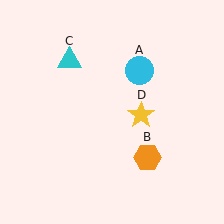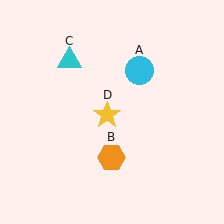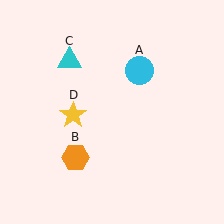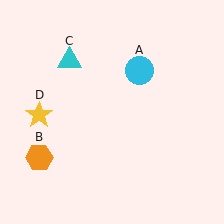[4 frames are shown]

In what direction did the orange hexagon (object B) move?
The orange hexagon (object B) moved left.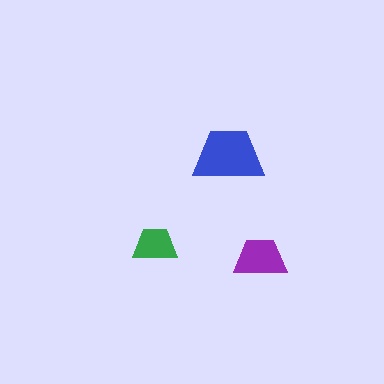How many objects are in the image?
There are 3 objects in the image.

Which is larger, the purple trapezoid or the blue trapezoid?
The blue one.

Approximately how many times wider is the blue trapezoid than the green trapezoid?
About 1.5 times wider.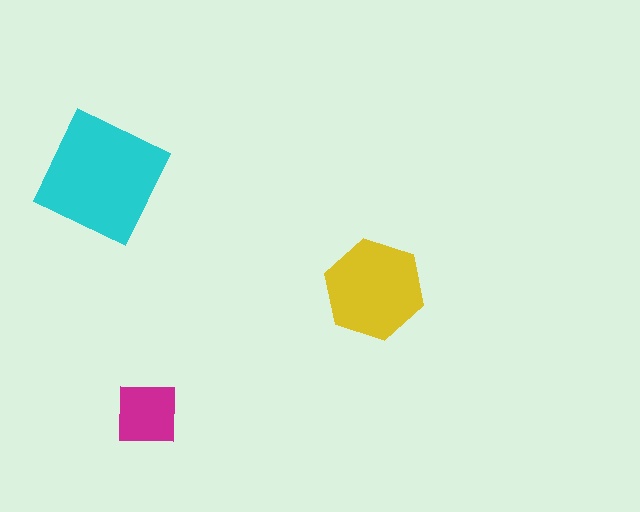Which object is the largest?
The cyan square.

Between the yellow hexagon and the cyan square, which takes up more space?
The cyan square.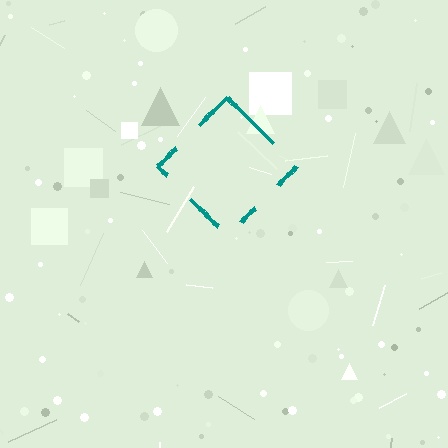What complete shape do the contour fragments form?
The contour fragments form a diamond.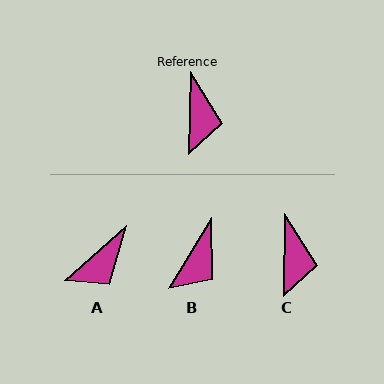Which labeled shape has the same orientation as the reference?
C.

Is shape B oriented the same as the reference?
No, it is off by about 30 degrees.